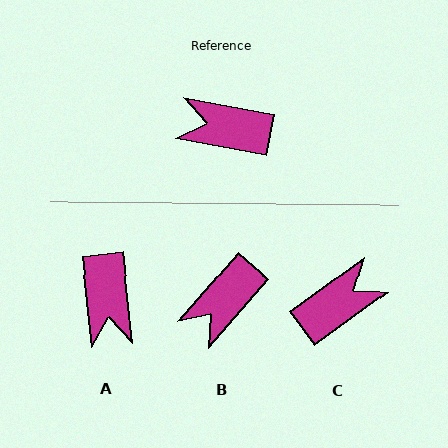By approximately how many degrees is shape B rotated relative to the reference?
Approximately 60 degrees counter-clockwise.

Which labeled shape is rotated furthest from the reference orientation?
C, about 133 degrees away.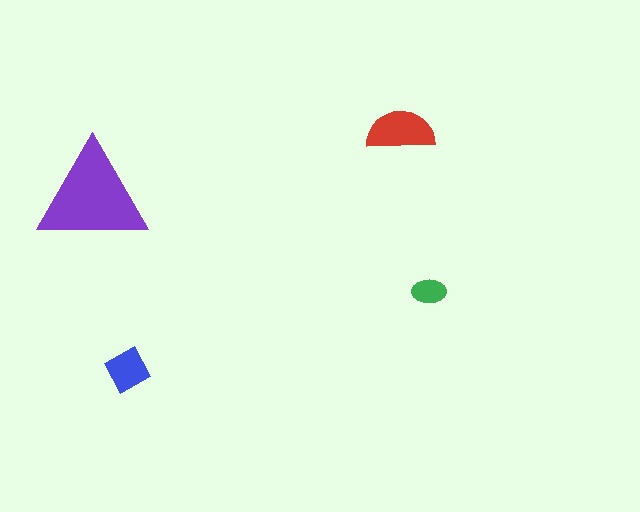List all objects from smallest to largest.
The green ellipse, the blue diamond, the red semicircle, the purple triangle.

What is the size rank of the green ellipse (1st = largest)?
4th.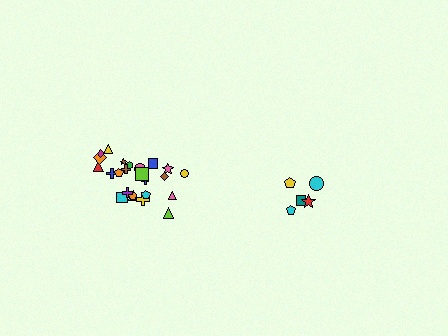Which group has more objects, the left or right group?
The left group.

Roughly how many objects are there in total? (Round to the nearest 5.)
Roughly 30 objects in total.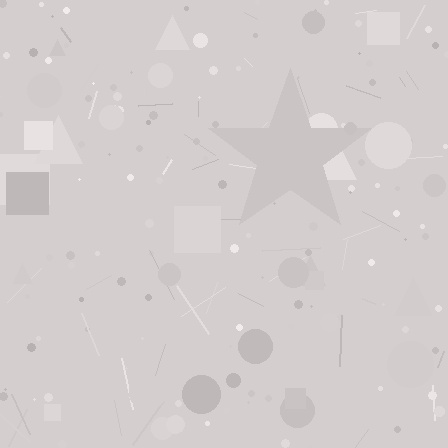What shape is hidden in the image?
A star is hidden in the image.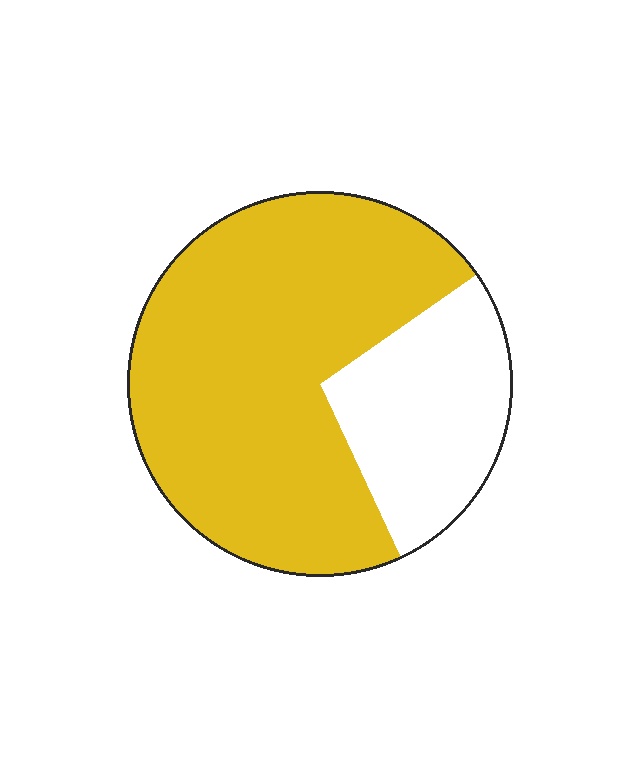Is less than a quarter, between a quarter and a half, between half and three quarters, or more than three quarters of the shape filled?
Between half and three quarters.